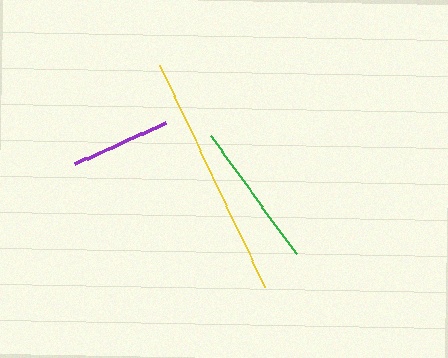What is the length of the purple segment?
The purple segment is approximately 100 pixels long.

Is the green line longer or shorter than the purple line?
The green line is longer than the purple line.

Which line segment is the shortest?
The purple line is the shortest at approximately 100 pixels.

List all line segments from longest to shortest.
From longest to shortest: yellow, green, purple.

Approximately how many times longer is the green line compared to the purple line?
The green line is approximately 1.5 times the length of the purple line.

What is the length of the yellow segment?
The yellow segment is approximately 246 pixels long.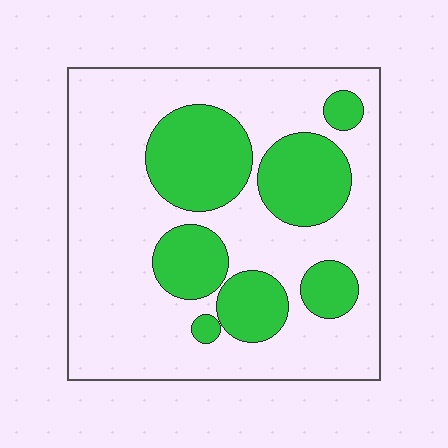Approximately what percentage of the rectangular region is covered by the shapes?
Approximately 30%.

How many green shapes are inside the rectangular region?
7.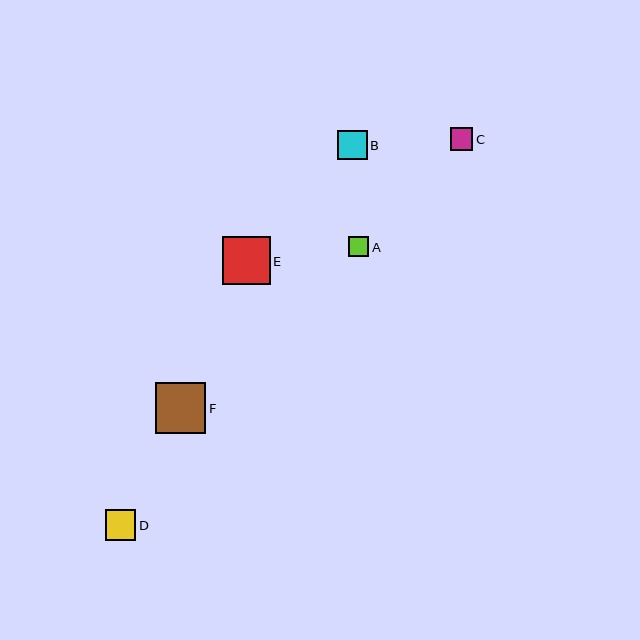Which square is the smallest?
Square A is the smallest with a size of approximately 20 pixels.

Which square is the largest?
Square F is the largest with a size of approximately 50 pixels.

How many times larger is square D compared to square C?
Square D is approximately 1.4 times the size of square C.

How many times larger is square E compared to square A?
Square E is approximately 2.3 times the size of square A.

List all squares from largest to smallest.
From largest to smallest: F, E, D, B, C, A.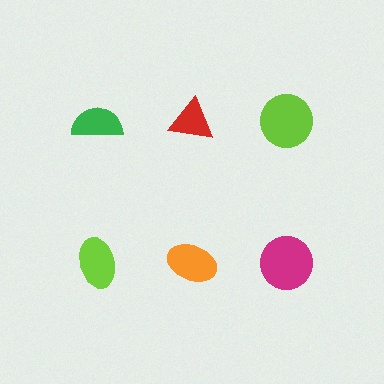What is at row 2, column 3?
A magenta circle.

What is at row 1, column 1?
A green semicircle.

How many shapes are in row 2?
3 shapes.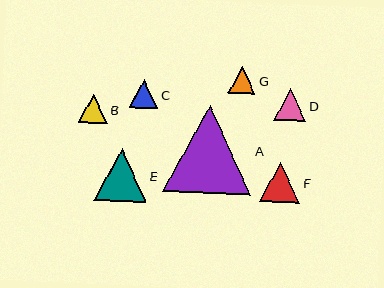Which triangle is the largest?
Triangle A is the largest with a size of approximately 88 pixels.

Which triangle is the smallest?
Triangle G is the smallest with a size of approximately 27 pixels.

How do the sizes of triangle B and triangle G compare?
Triangle B and triangle G are approximately the same size.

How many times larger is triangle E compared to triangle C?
Triangle E is approximately 1.8 times the size of triangle C.